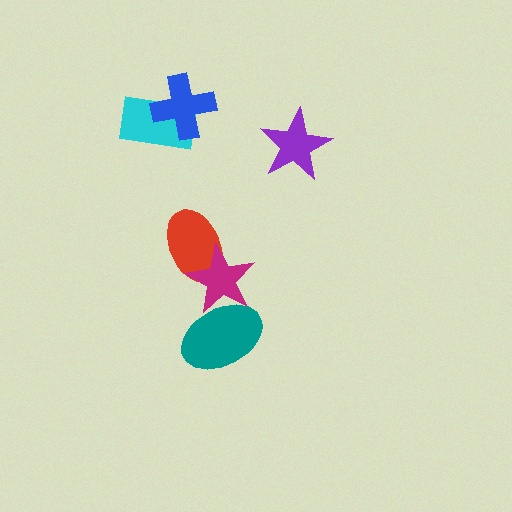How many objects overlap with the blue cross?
1 object overlaps with the blue cross.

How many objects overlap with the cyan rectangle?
1 object overlaps with the cyan rectangle.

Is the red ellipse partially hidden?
Yes, it is partially covered by another shape.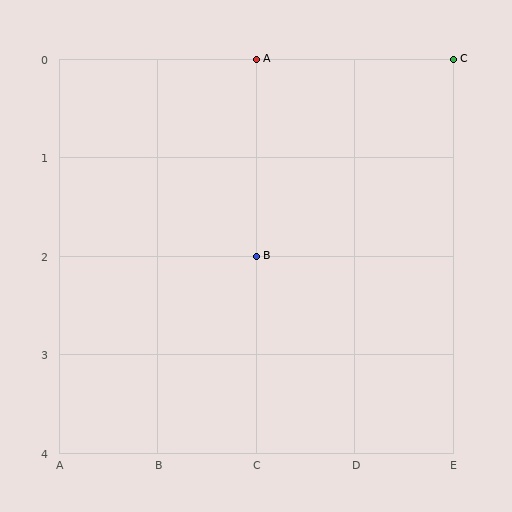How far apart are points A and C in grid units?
Points A and C are 2 columns apart.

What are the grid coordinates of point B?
Point B is at grid coordinates (C, 2).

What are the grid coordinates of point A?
Point A is at grid coordinates (C, 0).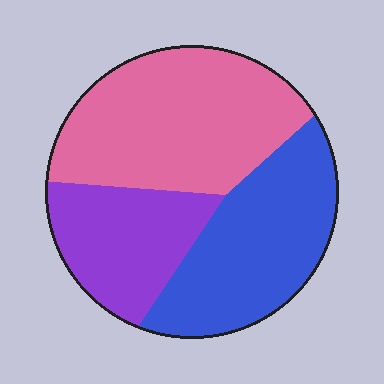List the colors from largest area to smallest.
From largest to smallest: pink, blue, purple.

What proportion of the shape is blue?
Blue covers around 35% of the shape.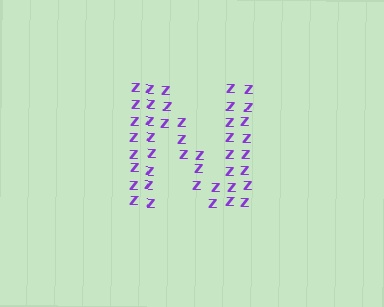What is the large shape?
The large shape is the letter N.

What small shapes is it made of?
It is made of small letter Z's.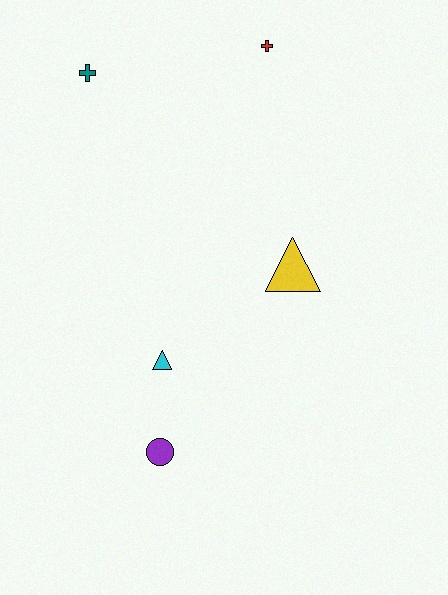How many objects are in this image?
There are 5 objects.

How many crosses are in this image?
There are 2 crosses.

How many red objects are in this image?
There is 1 red object.